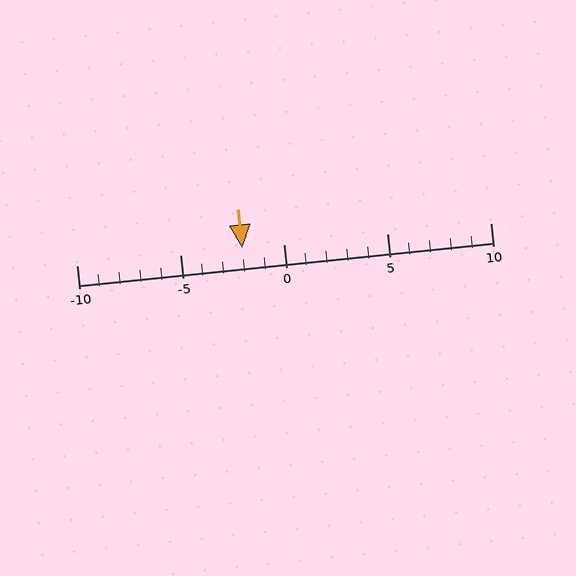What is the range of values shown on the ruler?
The ruler shows values from -10 to 10.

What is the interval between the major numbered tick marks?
The major tick marks are spaced 5 units apart.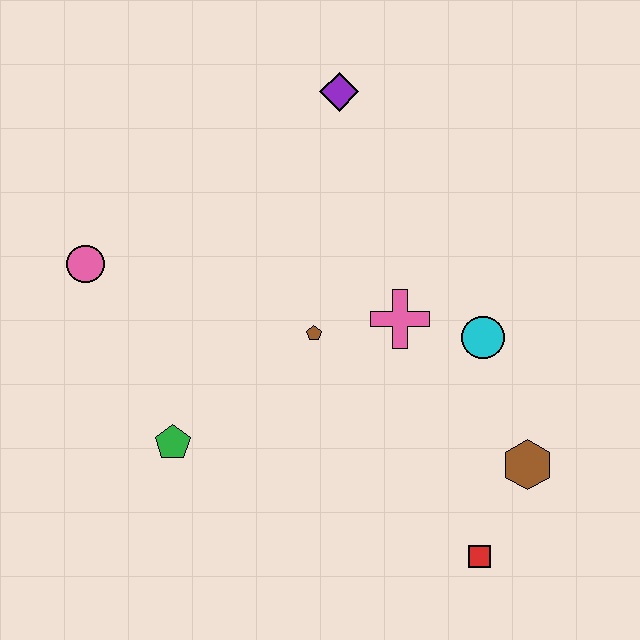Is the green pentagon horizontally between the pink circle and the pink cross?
Yes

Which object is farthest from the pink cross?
The pink circle is farthest from the pink cross.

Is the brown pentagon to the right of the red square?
No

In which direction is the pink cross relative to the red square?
The pink cross is above the red square.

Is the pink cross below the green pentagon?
No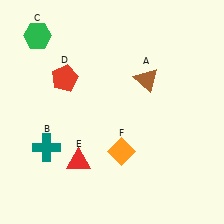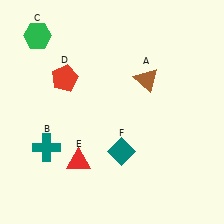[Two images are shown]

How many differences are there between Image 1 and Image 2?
There is 1 difference between the two images.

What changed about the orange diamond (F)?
In Image 1, F is orange. In Image 2, it changed to teal.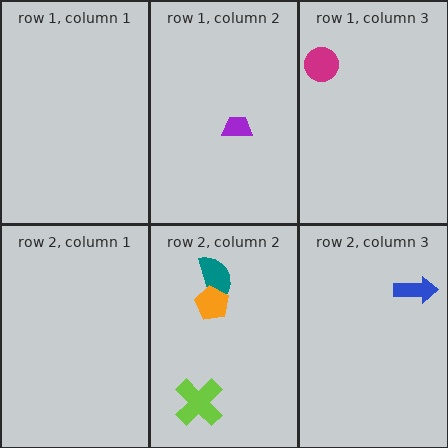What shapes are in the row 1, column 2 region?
The purple trapezoid.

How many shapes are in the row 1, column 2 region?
1.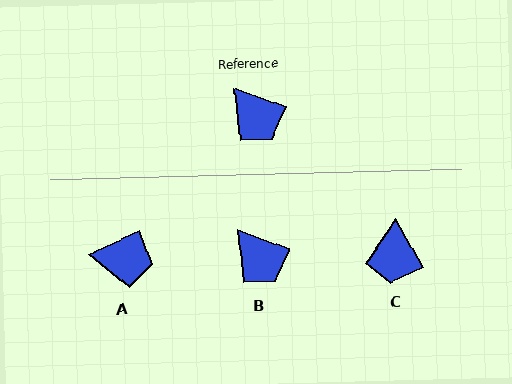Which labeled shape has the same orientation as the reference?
B.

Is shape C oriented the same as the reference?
No, it is off by about 41 degrees.